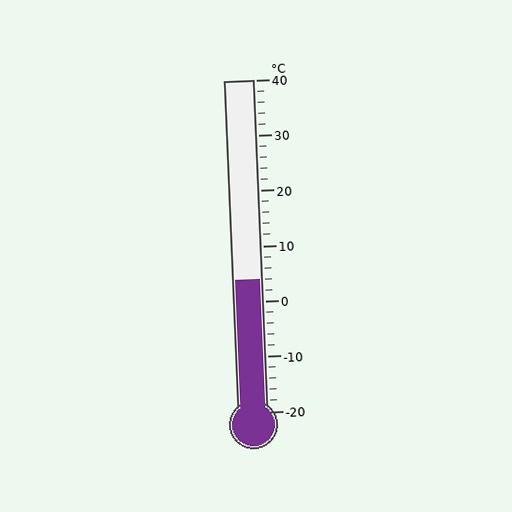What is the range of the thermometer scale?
The thermometer scale ranges from -20°C to 40°C.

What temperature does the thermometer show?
The thermometer shows approximately 4°C.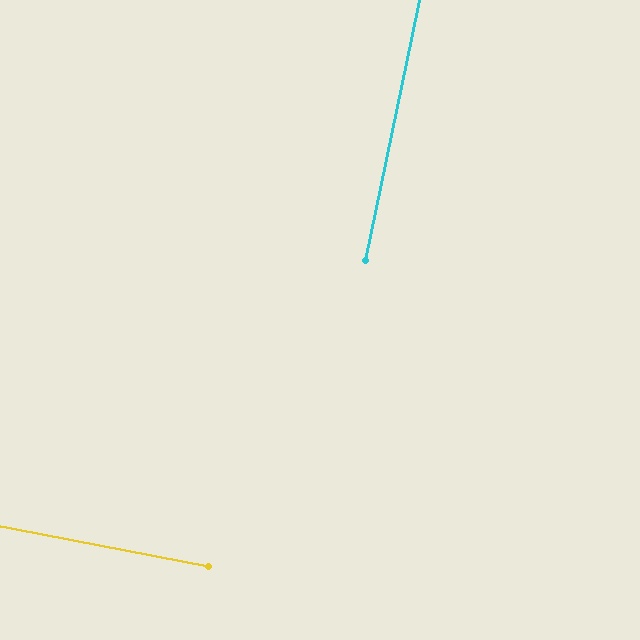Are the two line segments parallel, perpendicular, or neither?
Perpendicular — they meet at approximately 89°.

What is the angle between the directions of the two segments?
Approximately 89 degrees.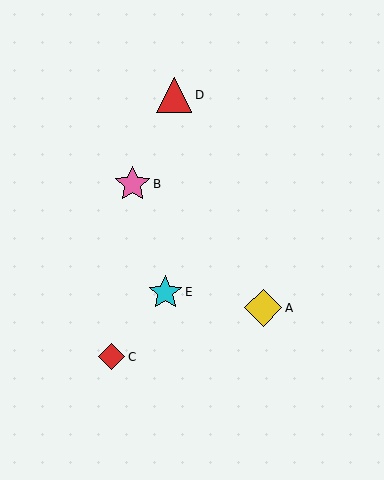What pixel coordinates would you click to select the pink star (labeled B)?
Click at (132, 184) to select the pink star B.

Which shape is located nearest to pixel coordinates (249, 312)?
The yellow diamond (labeled A) at (263, 308) is nearest to that location.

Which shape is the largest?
The yellow diamond (labeled A) is the largest.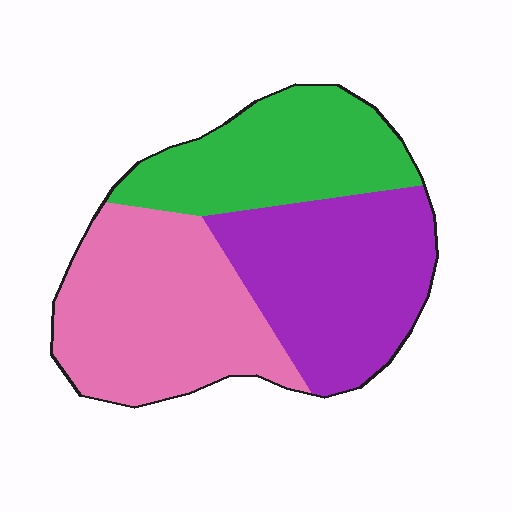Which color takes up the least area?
Green, at roughly 30%.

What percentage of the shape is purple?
Purple covers about 35% of the shape.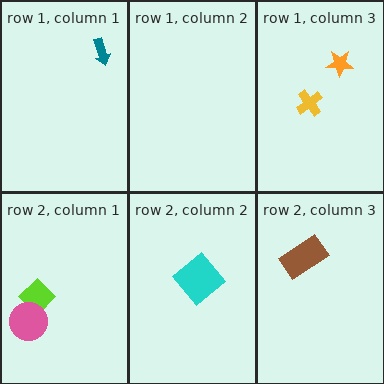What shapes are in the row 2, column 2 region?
The cyan diamond.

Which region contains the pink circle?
The row 2, column 1 region.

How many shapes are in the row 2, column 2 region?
1.